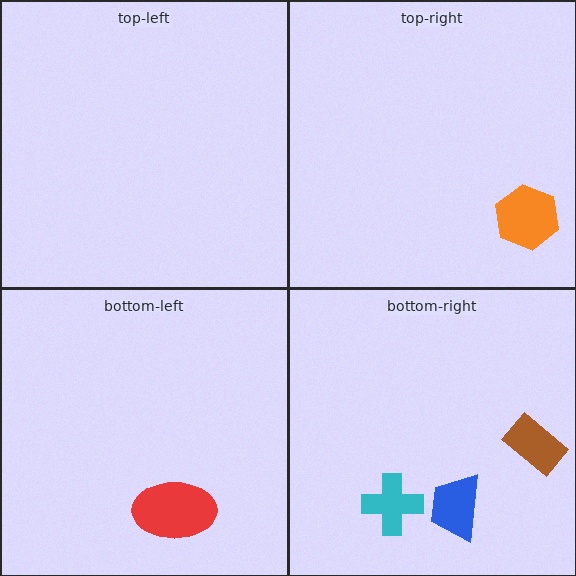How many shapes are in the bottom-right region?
3.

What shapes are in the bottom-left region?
The red ellipse.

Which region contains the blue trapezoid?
The bottom-right region.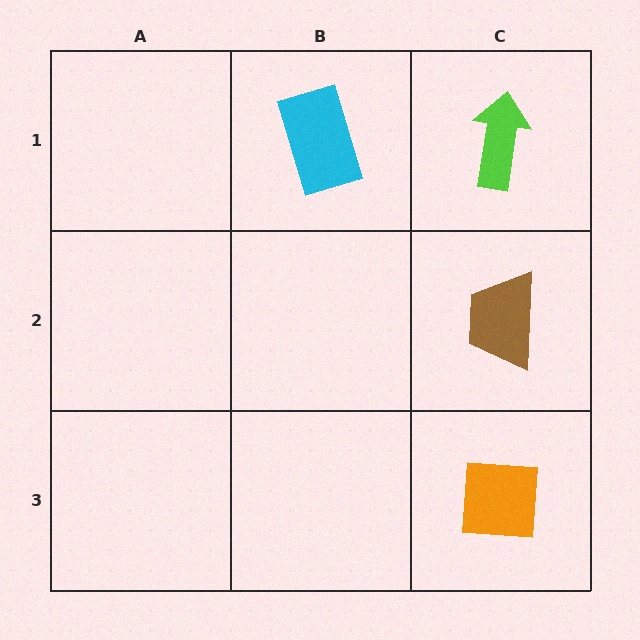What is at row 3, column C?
An orange square.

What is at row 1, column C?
A lime arrow.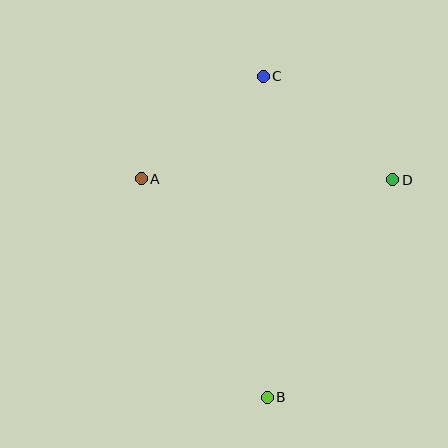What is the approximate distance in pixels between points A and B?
The distance between A and B is approximately 252 pixels.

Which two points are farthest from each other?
Points B and C are farthest from each other.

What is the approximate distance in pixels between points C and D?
The distance between C and D is approximately 166 pixels.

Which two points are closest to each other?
Points A and C are closest to each other.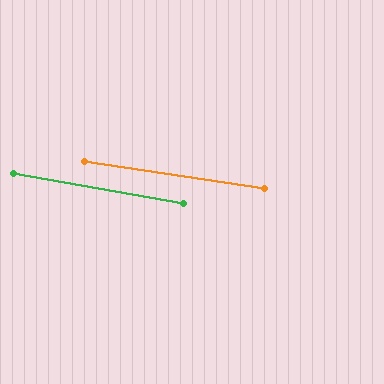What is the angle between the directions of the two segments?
Approximately 1 degree.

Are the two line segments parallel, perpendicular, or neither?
Parallel — their directions differ by only 1.4°.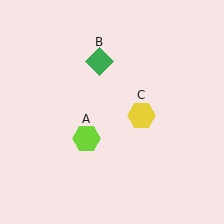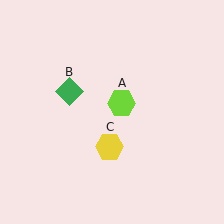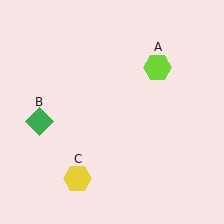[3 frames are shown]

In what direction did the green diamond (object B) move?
The green diamond (object B) moved down and to the left.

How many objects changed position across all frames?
3 objects changed position: lime hexagon (object A), green diamond (object B), yellow hexagon (object C).